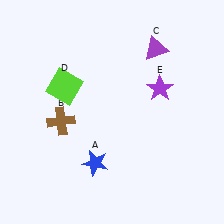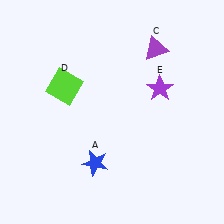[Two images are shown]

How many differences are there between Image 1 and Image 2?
There is 1 difference between the two images.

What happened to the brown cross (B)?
The brown cross (B) was removed in Image 2. It was in the bottom-left area of Image 1.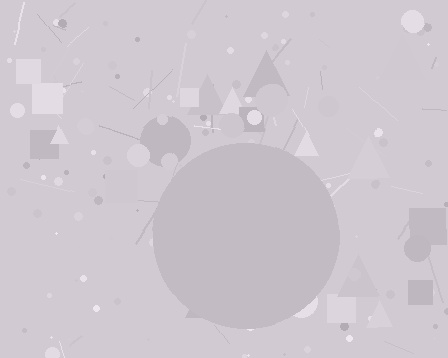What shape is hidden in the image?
A circle is hidden in the image.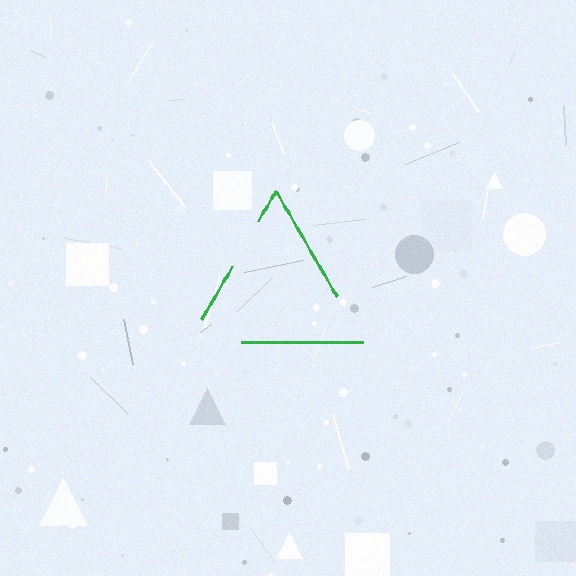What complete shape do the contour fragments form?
The contour fragments form a triangle.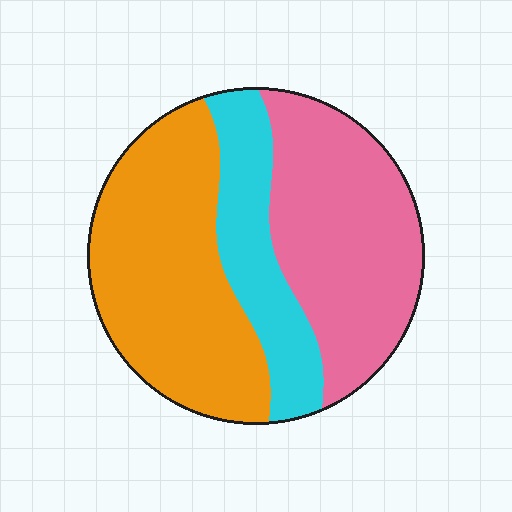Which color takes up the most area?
Orange, at roughly 40%.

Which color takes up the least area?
Cyan, at roughly 20%.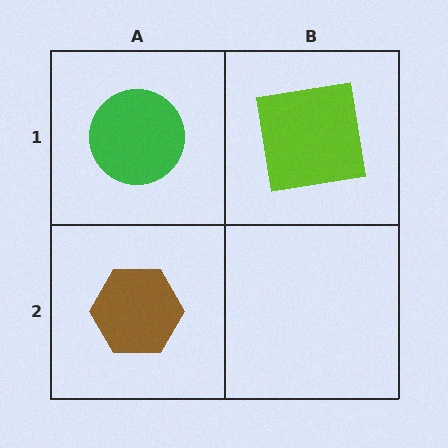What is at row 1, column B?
A lime square.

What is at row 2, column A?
A brown hexagon.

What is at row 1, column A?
A green circle.